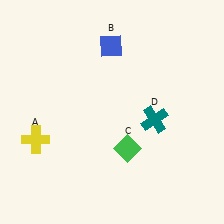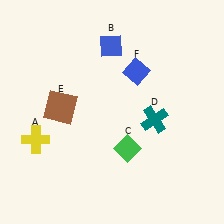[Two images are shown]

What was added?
A brown square (E), a blue diamond (F) were added in Image 2.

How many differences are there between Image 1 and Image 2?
There are 2 differences between the two images.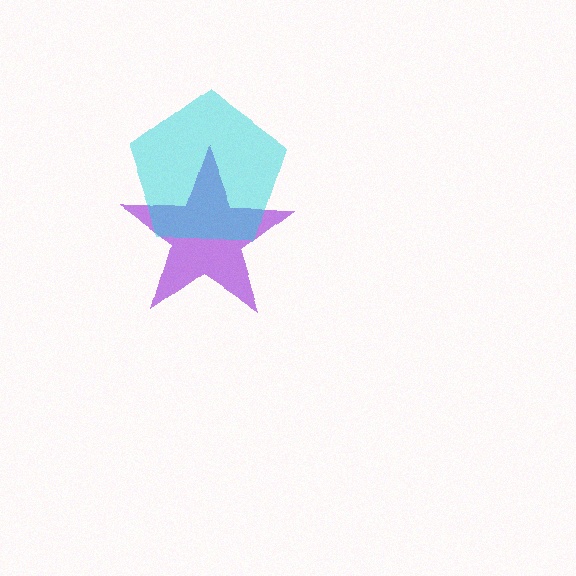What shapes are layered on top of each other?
The layered shapes are: a purple star, a cyan pentagon.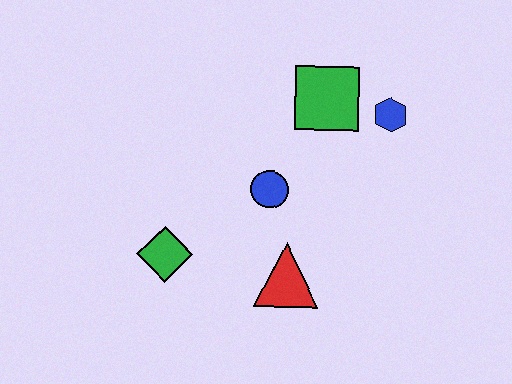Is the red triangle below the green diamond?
Yes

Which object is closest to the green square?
The blue hexagon is closest to the green square.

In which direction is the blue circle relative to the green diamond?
The blue circle is to the right of the green diamond.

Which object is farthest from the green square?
The green diamond is farthest from the green square.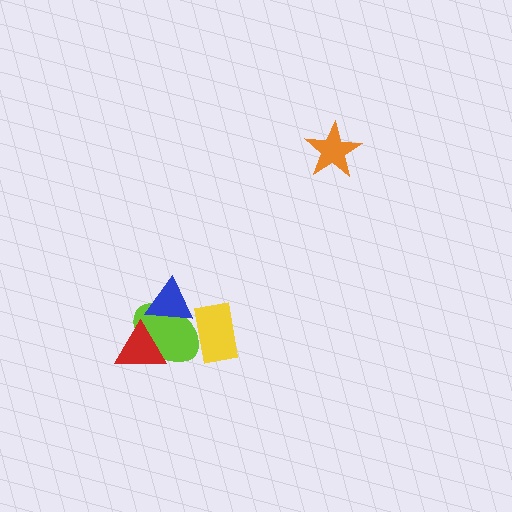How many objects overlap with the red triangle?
1 object overlaps with the red triangle.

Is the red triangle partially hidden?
No, no other shape covers it.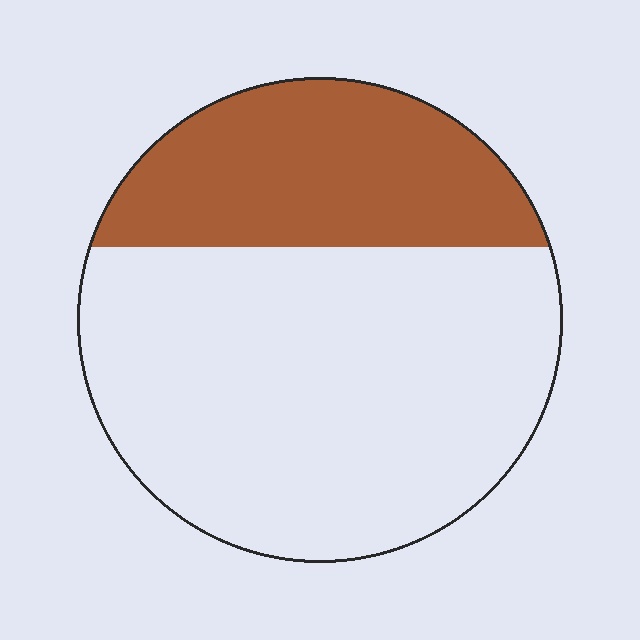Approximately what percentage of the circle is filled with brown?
Approximately 30%.